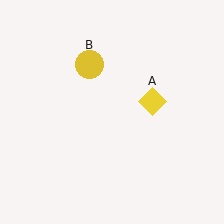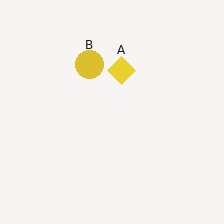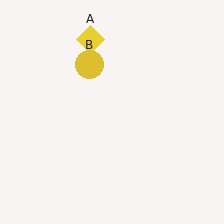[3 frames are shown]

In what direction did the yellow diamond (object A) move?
The yellow diamond (object A) moved up and to the left.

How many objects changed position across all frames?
1 object changed position: yellow diamond (object A).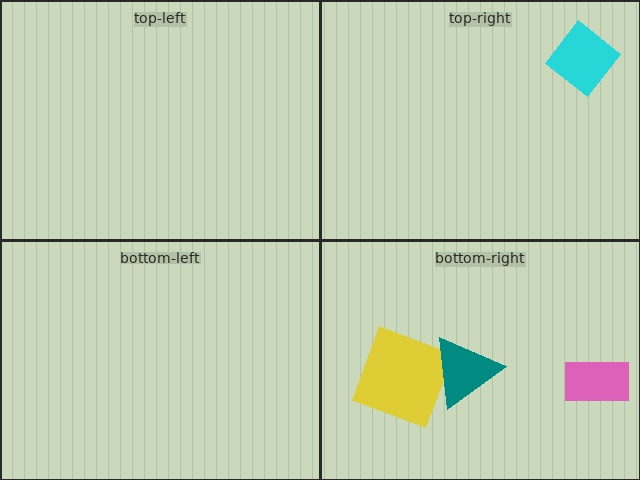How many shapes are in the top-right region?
1.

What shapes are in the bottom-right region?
The pink rectangle, the yellow square, the teal triangle.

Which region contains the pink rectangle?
The bottom-right region.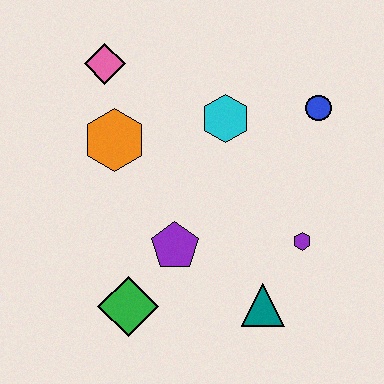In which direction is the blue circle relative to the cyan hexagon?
The blue circle is to the right of the cyan hexagon.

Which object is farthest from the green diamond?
The blue circle is farthest from the green diamond.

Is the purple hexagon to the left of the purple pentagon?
No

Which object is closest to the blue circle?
The cyan hexagon is closest to the blue circle.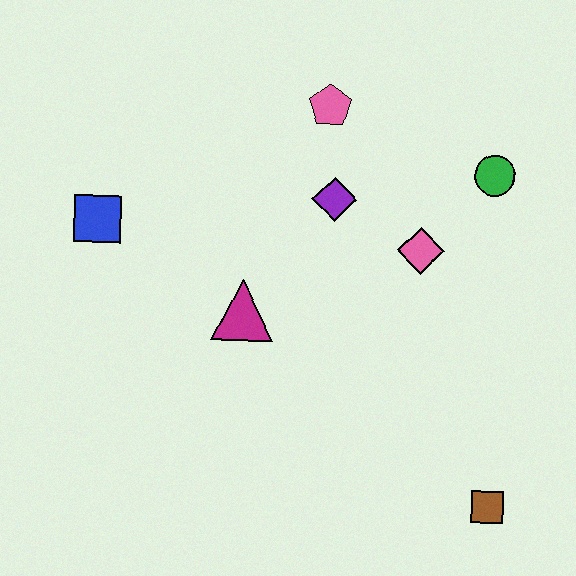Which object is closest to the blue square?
The magenta triangle is closest to the blue square.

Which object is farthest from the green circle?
The blue square is farthest from the green circle.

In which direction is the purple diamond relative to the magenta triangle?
The purple diamond is above the magenta triangle.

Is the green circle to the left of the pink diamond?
No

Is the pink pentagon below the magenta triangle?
No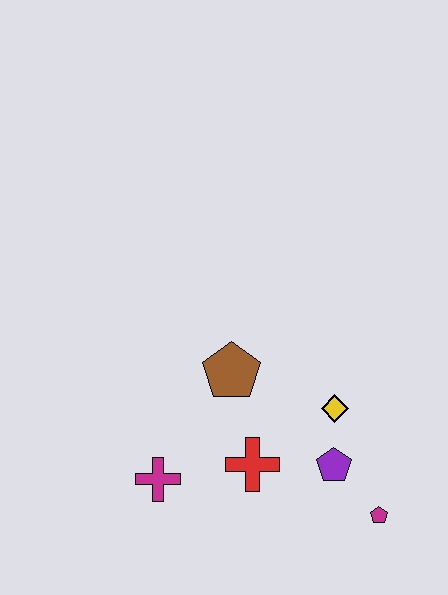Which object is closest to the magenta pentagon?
The purple pentagon is closest to the magenta pentagon.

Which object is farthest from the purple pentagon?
The magenta cross is farthest from the purple pentagon.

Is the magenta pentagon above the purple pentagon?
No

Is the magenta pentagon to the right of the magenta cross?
Yes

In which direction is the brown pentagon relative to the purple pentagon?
The brown pentagon is to the left of the purple pentagon.